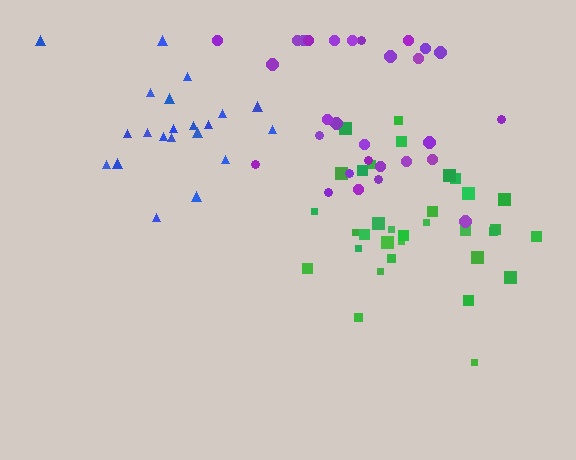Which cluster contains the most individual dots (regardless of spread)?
Green (33).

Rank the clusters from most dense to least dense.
blue, green, purple.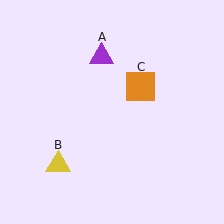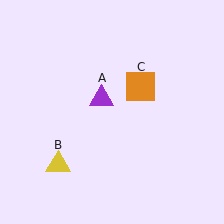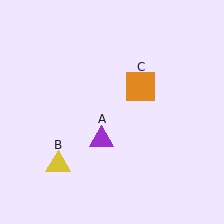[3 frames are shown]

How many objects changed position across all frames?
1 object changed position: purple triangle (object A).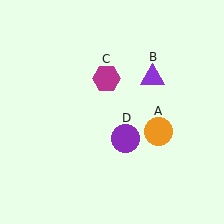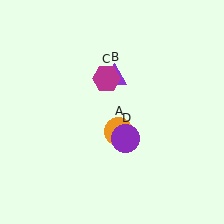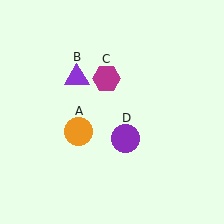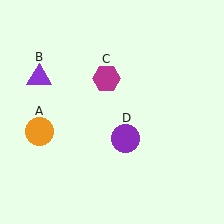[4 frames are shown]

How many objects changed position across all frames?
2 objects changed position: orange circle (object A), purple triangle (object B).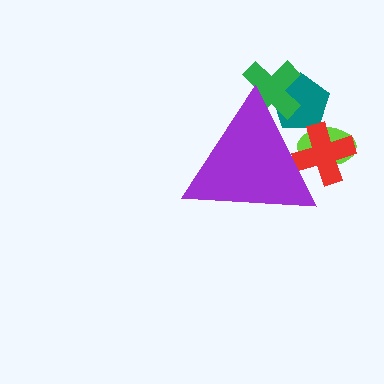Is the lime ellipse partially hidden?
Yes, the lime ellipse is partially hidden behind the purple triangle.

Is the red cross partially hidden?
Yes, the red cross is partially hidden behind the purple triangle.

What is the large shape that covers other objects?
A purple triangle.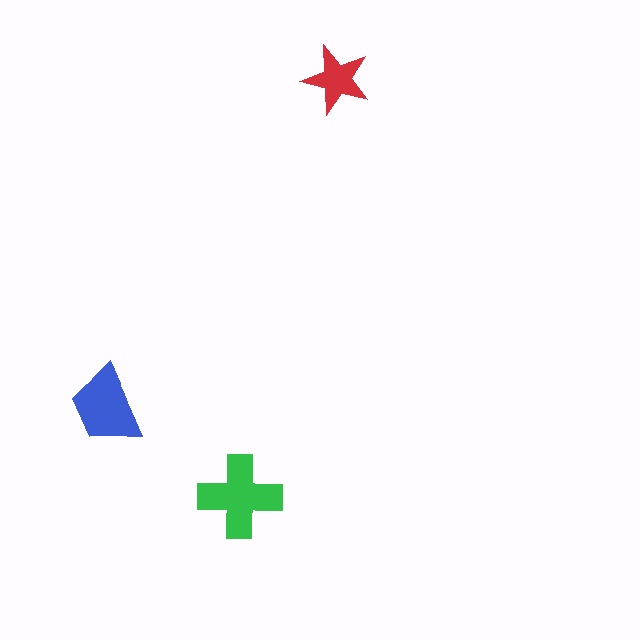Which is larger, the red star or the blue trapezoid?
The blue trapezoid.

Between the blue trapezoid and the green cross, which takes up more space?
The green cross.